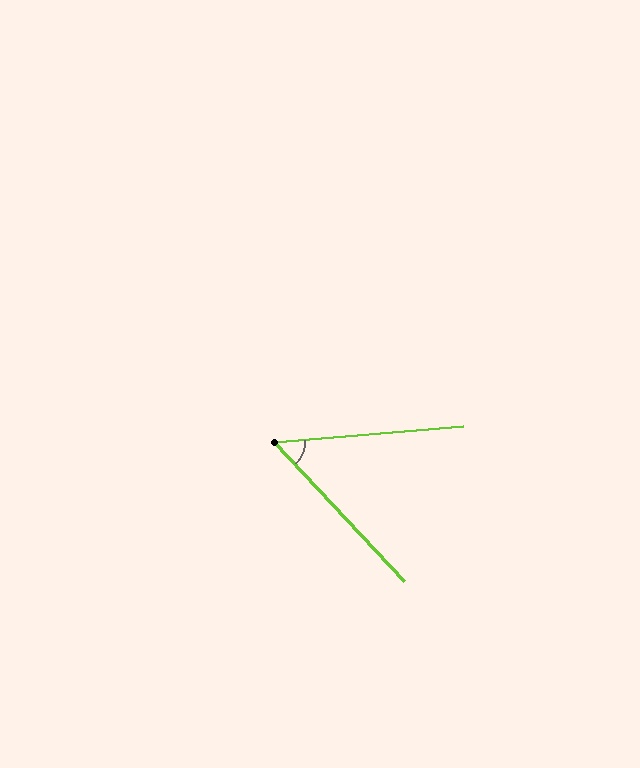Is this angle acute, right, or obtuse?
It is acute.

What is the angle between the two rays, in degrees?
Approximately 52 degrees.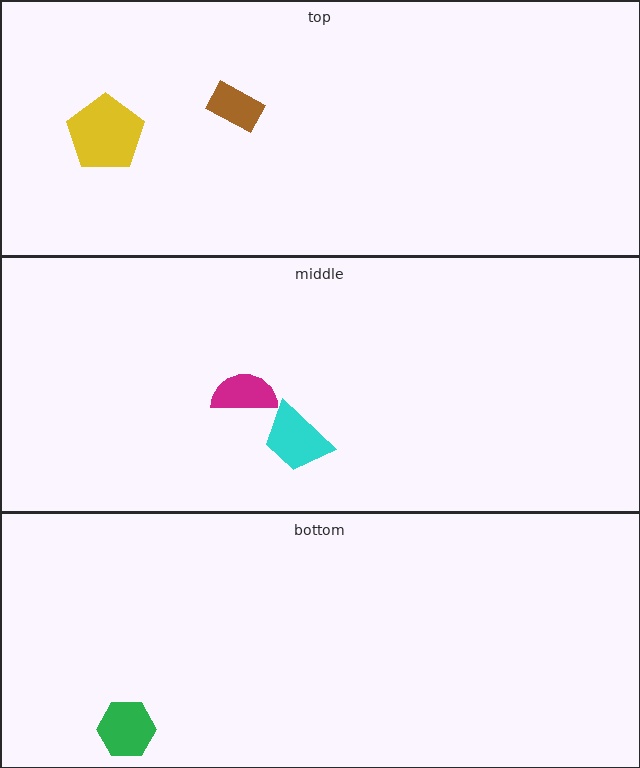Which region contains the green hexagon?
The bottom region.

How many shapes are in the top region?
2.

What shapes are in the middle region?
The magenta semicircle, the cyan trapezoid.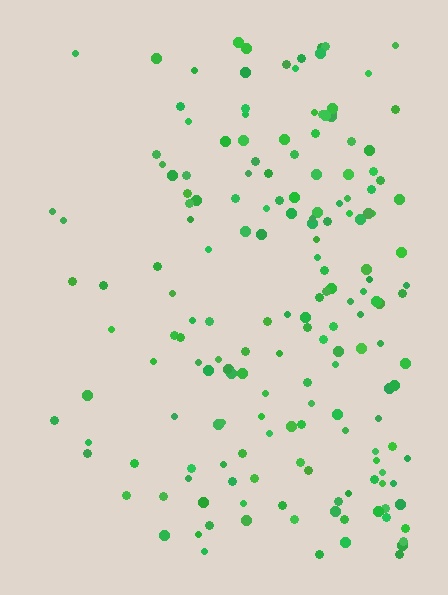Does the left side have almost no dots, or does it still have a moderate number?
Still a moderate number, just noticeably fewer than the right.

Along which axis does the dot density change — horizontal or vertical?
Horizontal.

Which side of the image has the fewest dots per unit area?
The left.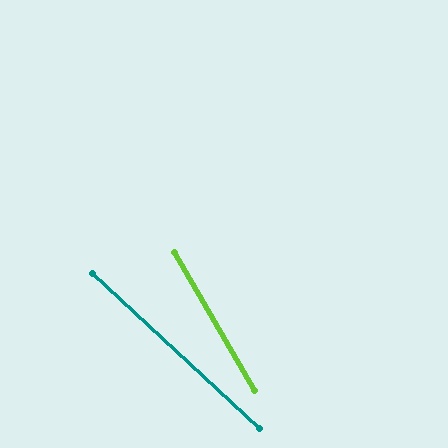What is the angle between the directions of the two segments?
Approximately 17 degrees.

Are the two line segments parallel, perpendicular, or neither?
Neither parallel nor perpendicular — they differ by about 17°.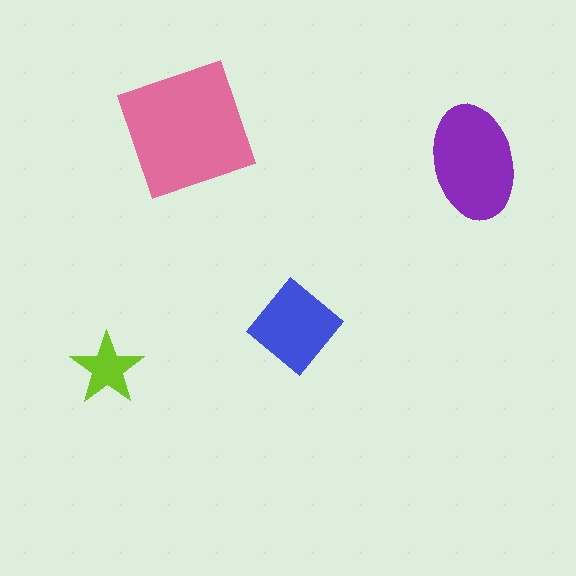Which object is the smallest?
The lime star.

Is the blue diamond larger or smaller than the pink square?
Smaller.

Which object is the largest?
The pink square.